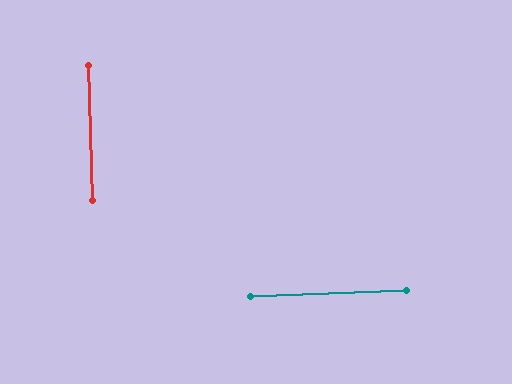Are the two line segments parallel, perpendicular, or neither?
Perpendicular — they meet at approximately 90°.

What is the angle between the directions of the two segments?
Approximately 90 degrees.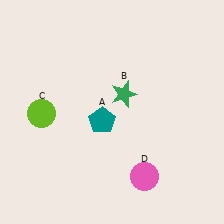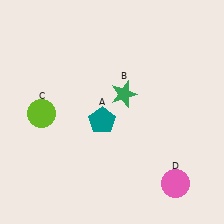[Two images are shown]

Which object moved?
The pink circle (D) moved right.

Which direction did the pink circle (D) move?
The pink circle (D) moved right.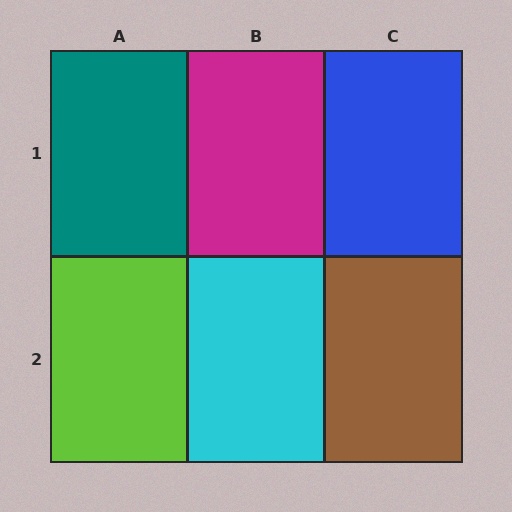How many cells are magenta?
1 cell is magenta.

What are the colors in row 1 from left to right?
Teal, magenta, blue.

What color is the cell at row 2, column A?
Lime.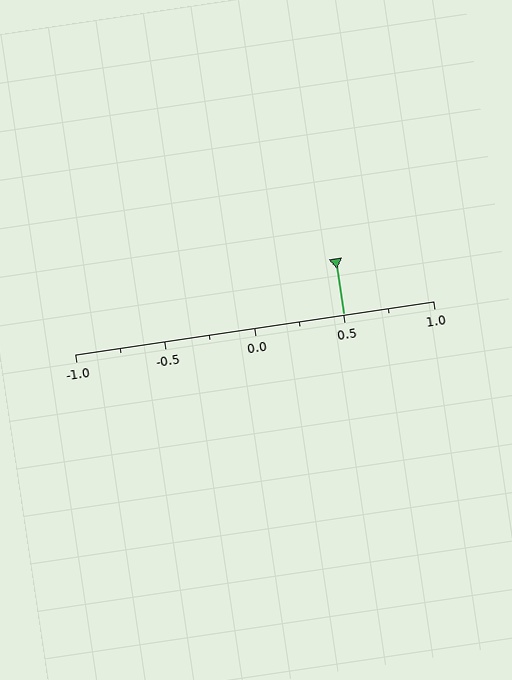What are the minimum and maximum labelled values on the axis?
The axis runs from -1.0 to 1.0.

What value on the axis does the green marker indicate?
The marker indicates approximately 0.5.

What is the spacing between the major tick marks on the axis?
The major ticks are spaced 0.5 apart.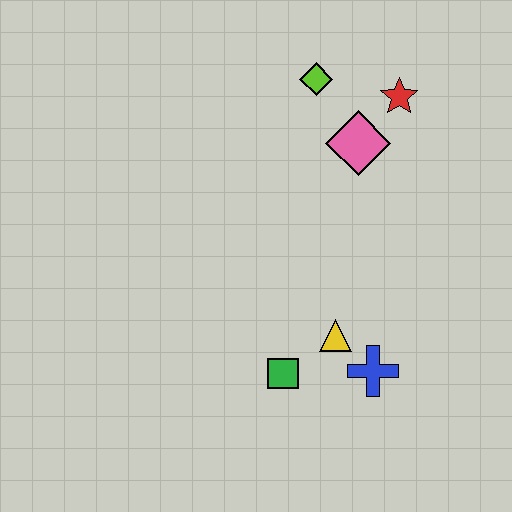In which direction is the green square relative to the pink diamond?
The green square is below the pink diamond.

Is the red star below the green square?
No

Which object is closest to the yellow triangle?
The blue cross is closest to the yellow triangle.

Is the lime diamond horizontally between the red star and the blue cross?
No